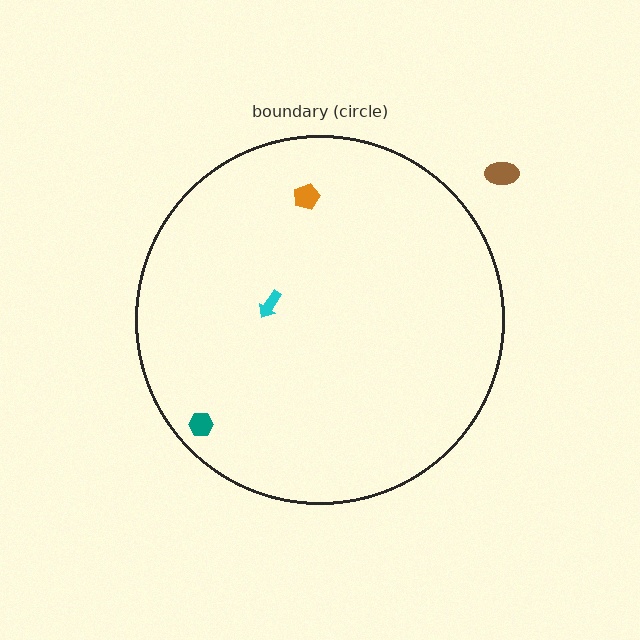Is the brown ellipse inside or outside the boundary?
Outside.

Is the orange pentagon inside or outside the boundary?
Inside.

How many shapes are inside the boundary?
3 inside, 1 outside.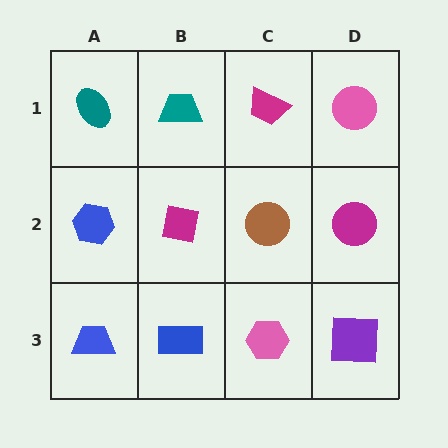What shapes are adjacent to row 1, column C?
A brown circle (row 2, column C), a teal trapezoid (row 1, column B), a pink circle (row 1, column D).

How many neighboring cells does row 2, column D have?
3.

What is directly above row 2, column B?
A teal trapezoid.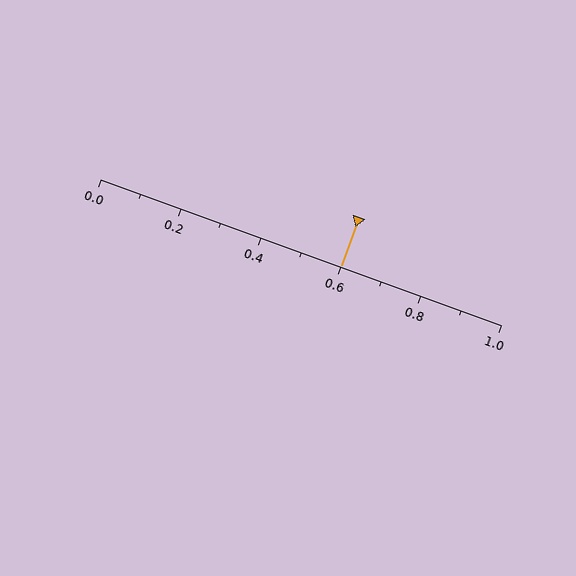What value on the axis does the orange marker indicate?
The marker indicates approximately 0.6.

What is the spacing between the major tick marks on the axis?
The major ticks are spaced 0.2 apart.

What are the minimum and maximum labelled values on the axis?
The axis runs from 0.0 to 1.0.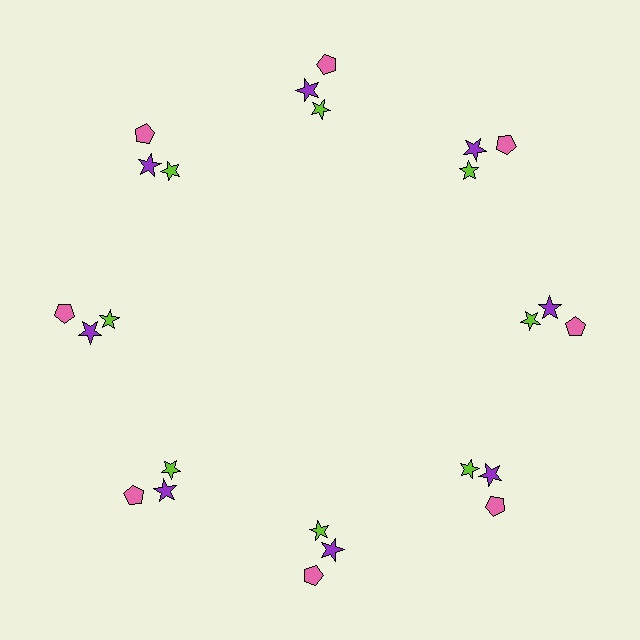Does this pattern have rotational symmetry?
Yes, this pattern has 8-fold rotational symmetry. It looks the same after rotating 45 degrees around the center.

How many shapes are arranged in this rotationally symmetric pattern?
There are 24 shapes, arranged in 8 groups of 3.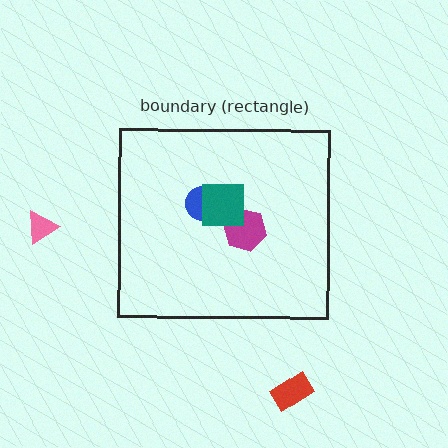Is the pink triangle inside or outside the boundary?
Outside.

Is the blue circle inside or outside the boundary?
Inside.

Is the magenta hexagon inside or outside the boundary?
Inside.